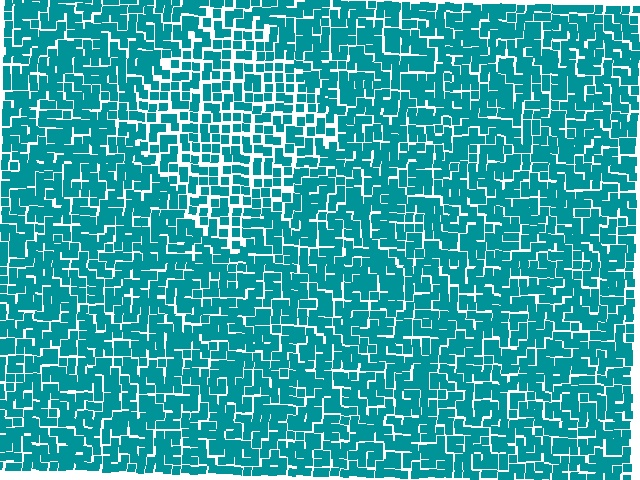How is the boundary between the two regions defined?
The boundary is defined by a change in element density (approximately 1.4x ratio). All elements are the same color, size, and shape.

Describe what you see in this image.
The image contains small teal elements arranged at two different densities. A diamond-shaped region is visible where the elements are less densely packed than the surrounding area.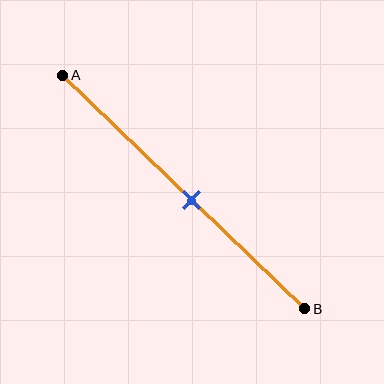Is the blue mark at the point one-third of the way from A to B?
No, the mark is at about 55% from A, not at the 33% one-third point.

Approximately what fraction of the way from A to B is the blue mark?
The blue mark is approximately 55% of the way from A to B.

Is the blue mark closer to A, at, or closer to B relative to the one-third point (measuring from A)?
The blue mark is closer to point B than the one-third point of segment AB.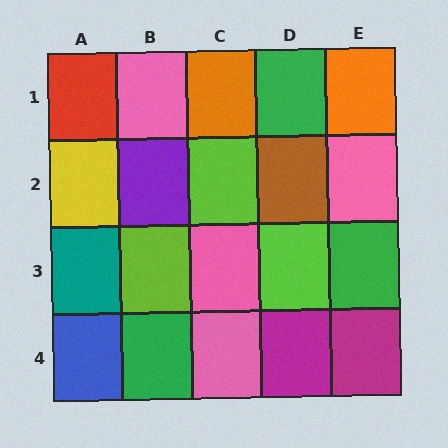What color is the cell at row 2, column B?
Purple.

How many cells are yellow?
1 cell is yellow.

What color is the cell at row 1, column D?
Green.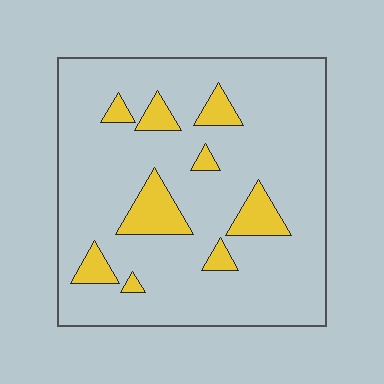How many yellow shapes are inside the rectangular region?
9.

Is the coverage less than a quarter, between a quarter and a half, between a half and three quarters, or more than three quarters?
Less than a quarter.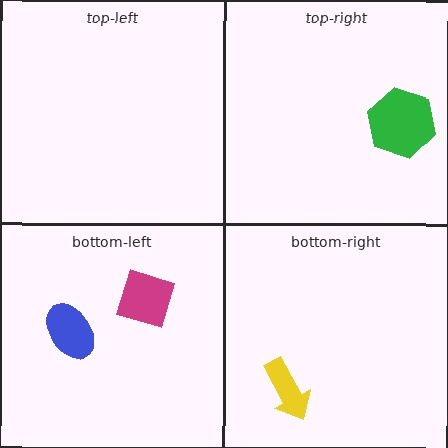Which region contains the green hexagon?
The top-right region.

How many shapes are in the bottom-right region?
1.